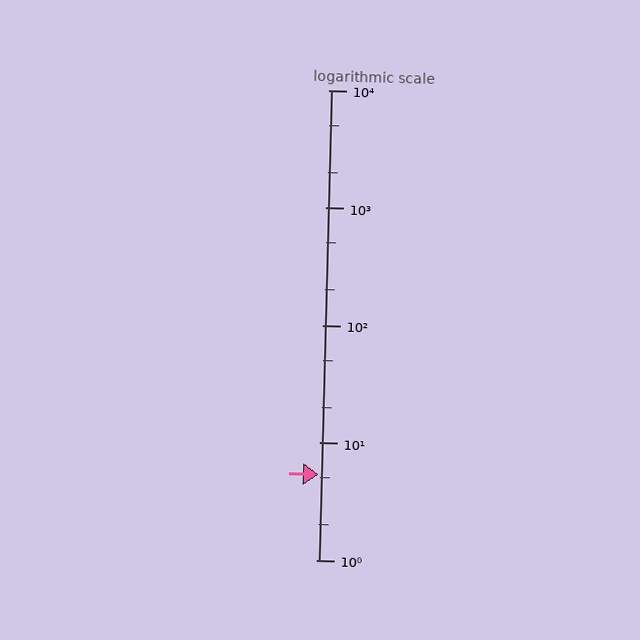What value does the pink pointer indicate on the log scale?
The pointer indicates approximately 5.3.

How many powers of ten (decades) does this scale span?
The scale spans 4 decades, from 1 to 10000.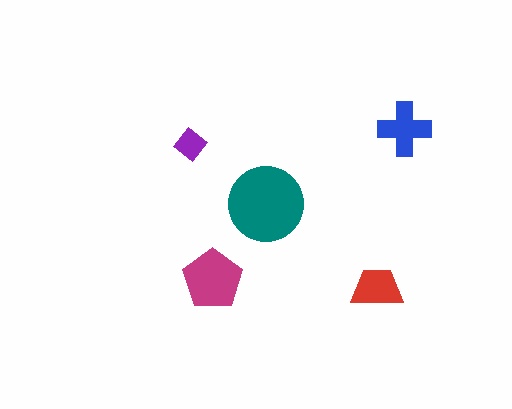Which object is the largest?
The teal circle.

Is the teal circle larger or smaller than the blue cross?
Larger.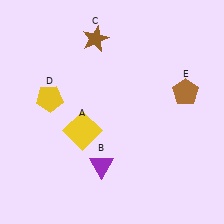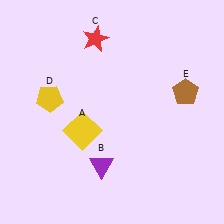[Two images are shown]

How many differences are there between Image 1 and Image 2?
There is 1 difference between the two images.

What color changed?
The star (C) changed from brown in Image 1 to red in Image 2.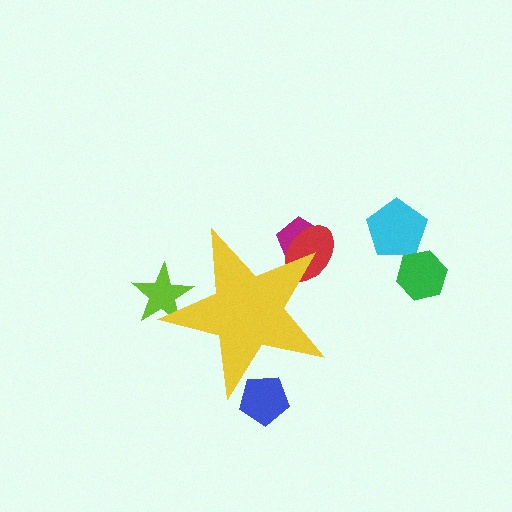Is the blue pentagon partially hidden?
Yes, the blue pentagon is partially hidden behind the yellow star.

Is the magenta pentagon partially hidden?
Yes, the magenta pentagon is partially hidden behind the yellow star.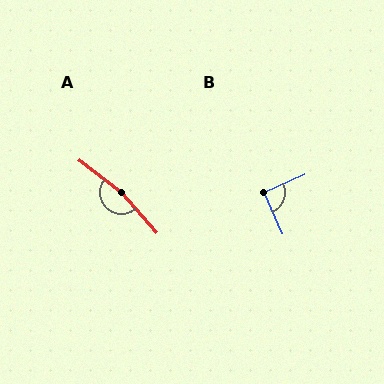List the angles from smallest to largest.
B (90°), A (169°).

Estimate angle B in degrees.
Approximately 90 degrees.